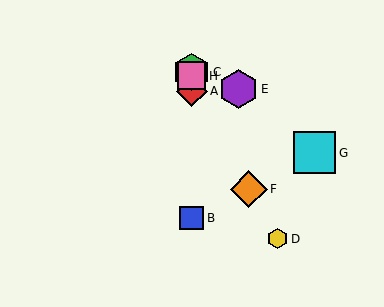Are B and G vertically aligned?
No, B is at x≈192 and G is at x≈315.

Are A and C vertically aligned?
Yes, both are at x≈192.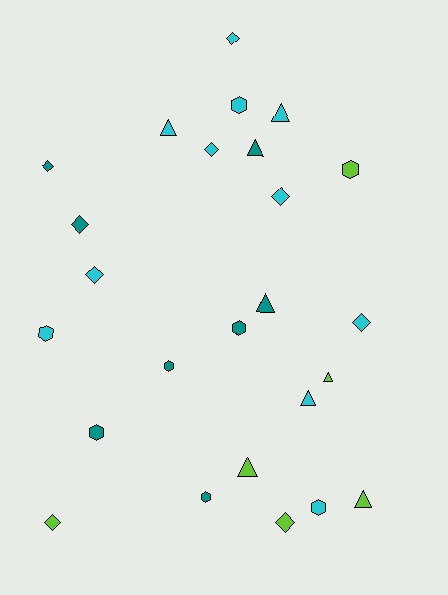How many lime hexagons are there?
There is 1 lime hexagon.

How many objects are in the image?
There are 25 objects.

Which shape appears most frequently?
Diamond, with 9 objects.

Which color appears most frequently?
Cyan, with 11 objects.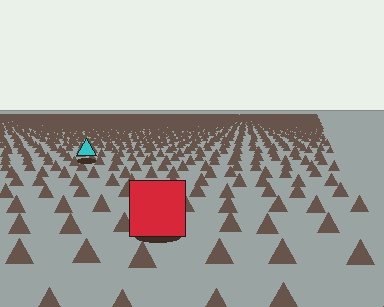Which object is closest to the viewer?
The red square is closest. The texture marks near it are larger and more spread out.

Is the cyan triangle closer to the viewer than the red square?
No. The red square is closer — you can tell from the texture gradient: the ground texture is coarser near it.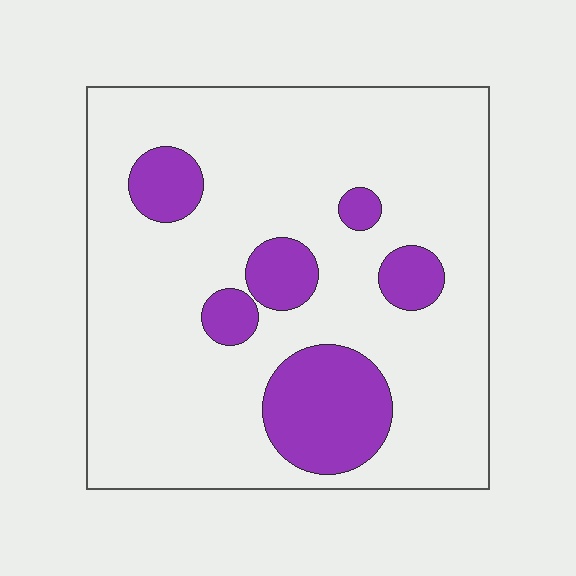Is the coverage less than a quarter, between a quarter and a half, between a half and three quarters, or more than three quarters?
Less than a quarter.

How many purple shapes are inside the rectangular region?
6.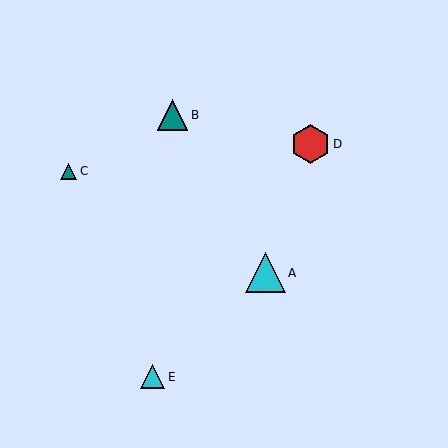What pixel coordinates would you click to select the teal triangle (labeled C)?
Click at (69, 171) to select the teal triangle C.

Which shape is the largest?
The cyan triangle (labeled A) is the largest.